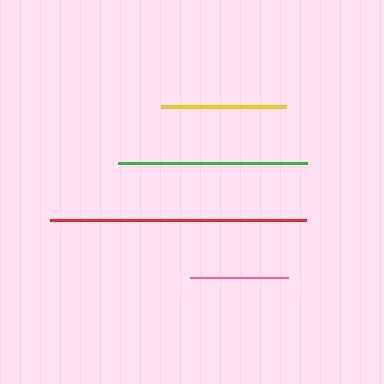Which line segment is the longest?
The red line is the longest at approximately 256 pixels.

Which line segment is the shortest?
The pink line is the shortest at approximately 98 pixels.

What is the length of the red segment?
The red segment is approximately 256 pixels long.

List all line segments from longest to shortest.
From longest to shortest: red, green, yellow, pink.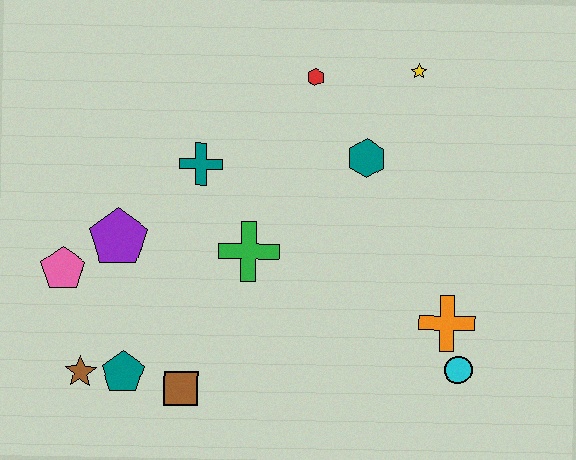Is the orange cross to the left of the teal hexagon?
No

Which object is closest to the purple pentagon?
The pink pentagon is closest to the purple pentagon.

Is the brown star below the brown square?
No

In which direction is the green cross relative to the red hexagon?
The green cross is below the red hexagon.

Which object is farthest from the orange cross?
The pink pentagon is farthest from the orange cross.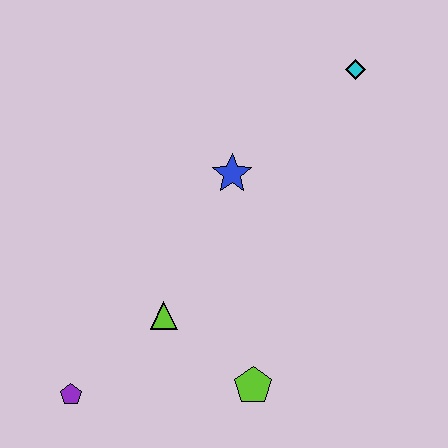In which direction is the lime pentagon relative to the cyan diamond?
The lime pentagon is below the cyan diamond.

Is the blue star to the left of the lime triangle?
No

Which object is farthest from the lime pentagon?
The cyan diamond is farthest from the lime pentagon.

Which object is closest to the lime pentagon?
The lime triangle is closest to the lime pentagon.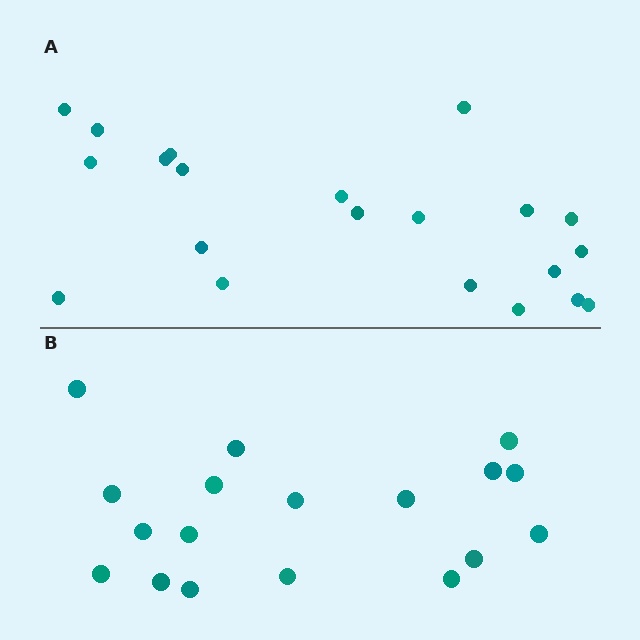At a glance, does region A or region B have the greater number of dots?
Region A (the top region) has more dots.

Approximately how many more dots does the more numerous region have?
Region A has just a few more — roughly 2 or 3 more dots than region B.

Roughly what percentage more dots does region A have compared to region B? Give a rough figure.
About 15% more.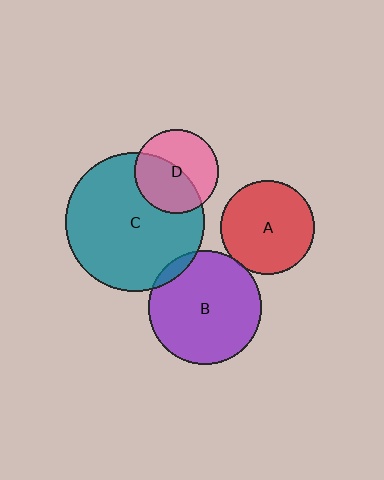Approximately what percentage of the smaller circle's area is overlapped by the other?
Approximately 50%.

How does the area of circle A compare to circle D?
Approximately 1.2 times.